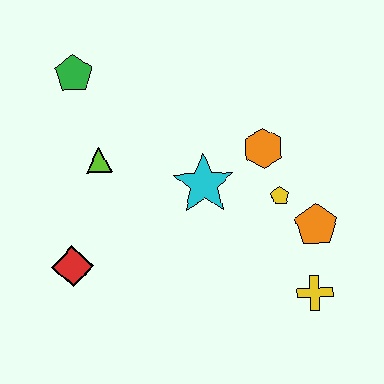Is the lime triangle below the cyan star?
No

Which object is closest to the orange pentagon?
The yellow pentagon is closest to the orange pentagon.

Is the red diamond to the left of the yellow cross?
Yes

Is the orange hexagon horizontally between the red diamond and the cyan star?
No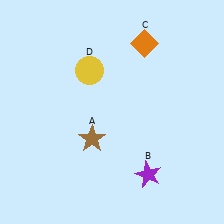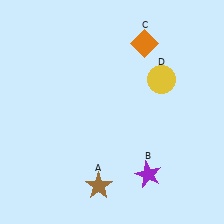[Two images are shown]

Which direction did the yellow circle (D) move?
The yellow circle (D) moved right.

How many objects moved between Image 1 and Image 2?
2 objects moved between the two images.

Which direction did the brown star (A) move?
The brown star (A) moved down.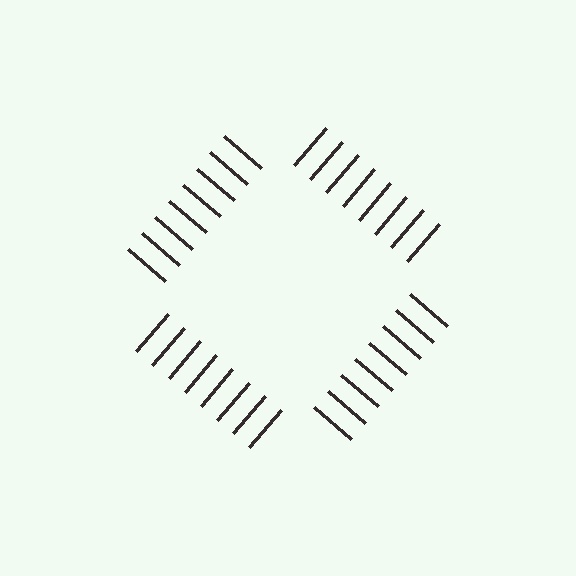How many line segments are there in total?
32 — 8 along each of the 4 edges.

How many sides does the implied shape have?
4 sides — the line-ends trace a square.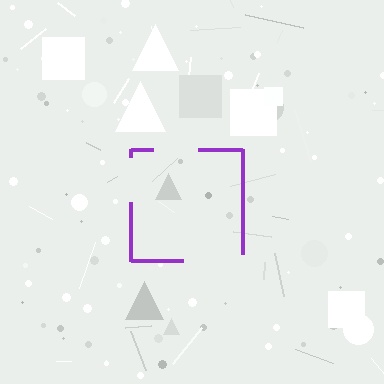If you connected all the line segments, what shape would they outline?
They would outline a square.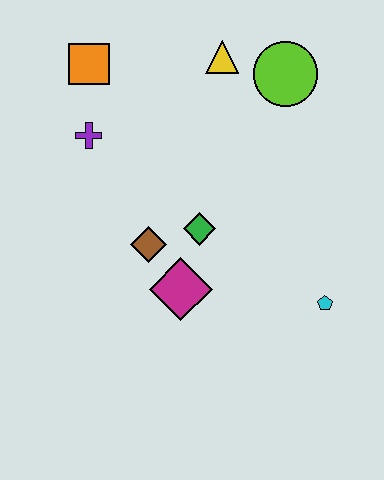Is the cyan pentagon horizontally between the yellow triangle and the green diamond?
No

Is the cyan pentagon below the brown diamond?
Yes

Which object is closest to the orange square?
The purple cross is closest to the orange square.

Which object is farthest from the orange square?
The cyan pentagon is farthest from the orange square.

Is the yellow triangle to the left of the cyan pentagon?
Yes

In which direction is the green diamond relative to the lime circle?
The green diamond is below the lime circle.